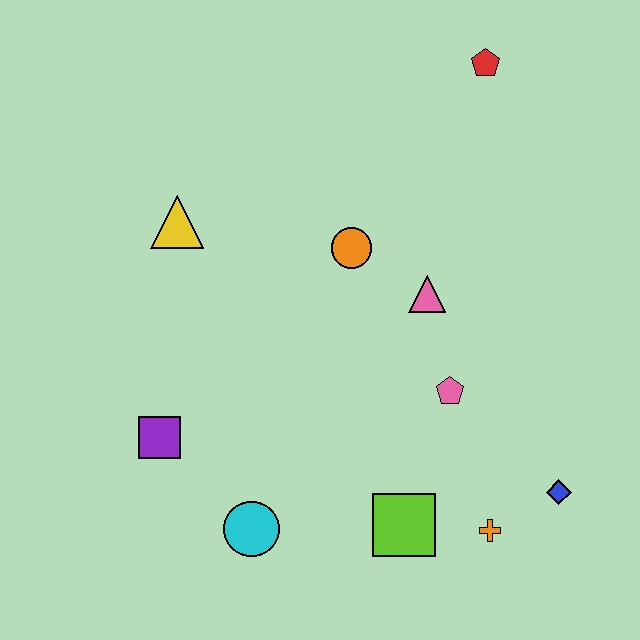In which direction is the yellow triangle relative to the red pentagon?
The yellow triangle is to the left of the red pentagon.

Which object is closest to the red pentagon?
The orange circle is closest to the red pentagon.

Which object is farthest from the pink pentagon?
The red pentagon is farthest from the pink pentagon.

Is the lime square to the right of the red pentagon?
No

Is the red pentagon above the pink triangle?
Yes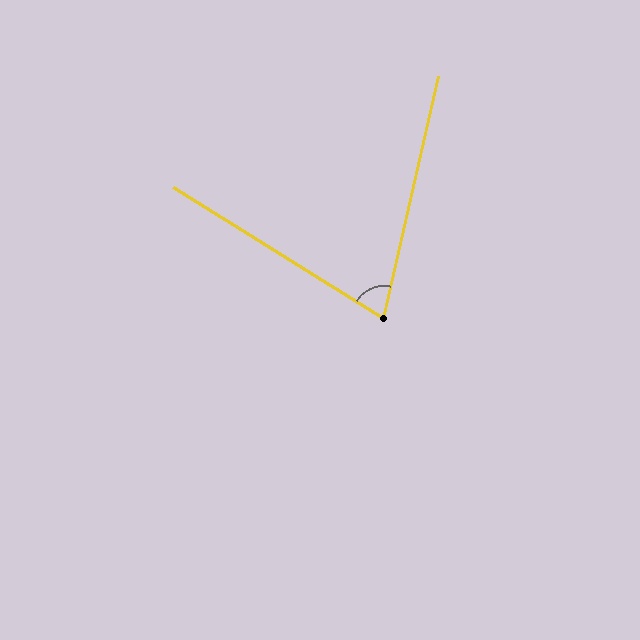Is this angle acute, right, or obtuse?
It is acute.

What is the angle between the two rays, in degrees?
Approximately 71 degrees.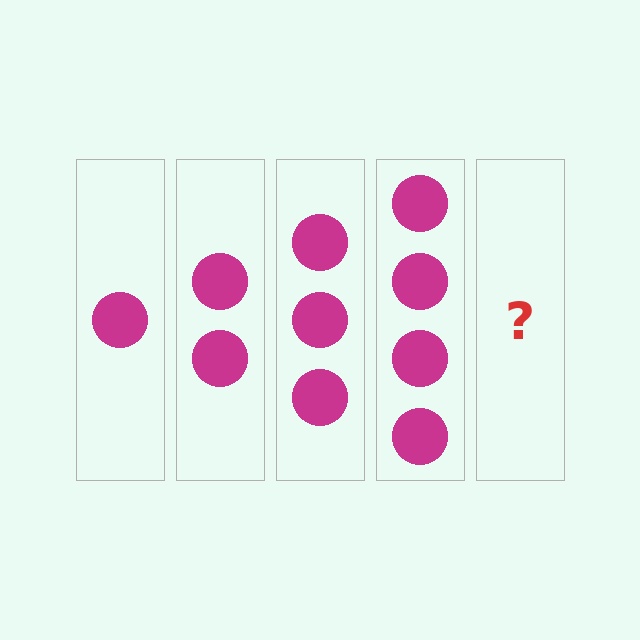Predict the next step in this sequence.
The next step is 5 circles.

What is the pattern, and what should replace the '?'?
The pattern is that each step adds one more circle. The '?' should be 5 circles.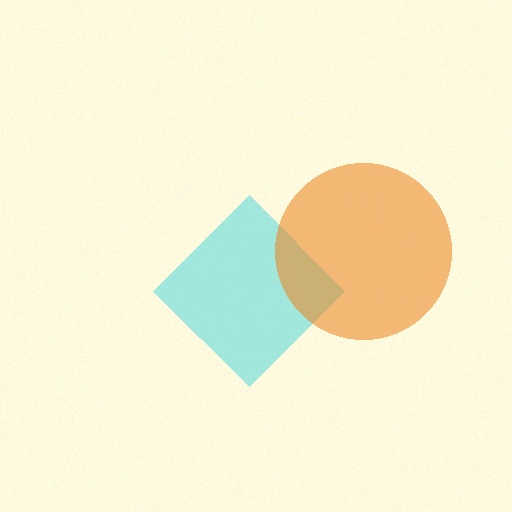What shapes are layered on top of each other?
The layered shapes are: a cyan diamond, an orange circle.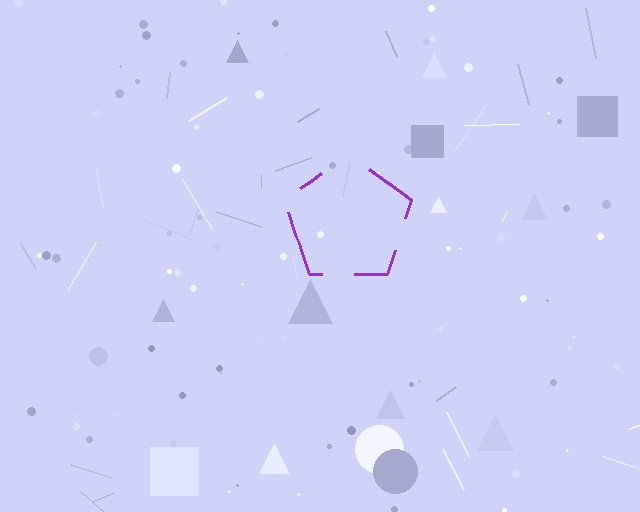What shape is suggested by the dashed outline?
The dashed outline suggests a pentagon.